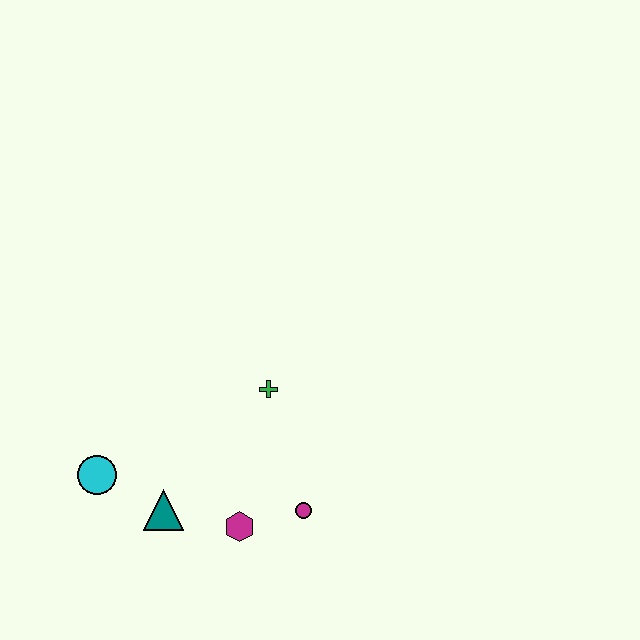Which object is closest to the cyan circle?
The teal triangle is closest to the cyan circle.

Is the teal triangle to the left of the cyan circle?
No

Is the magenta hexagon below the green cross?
Yes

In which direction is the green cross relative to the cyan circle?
The green cross is to the right of the cyan circle.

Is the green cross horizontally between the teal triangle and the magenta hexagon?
No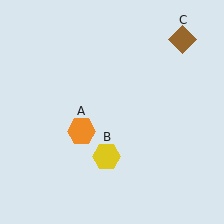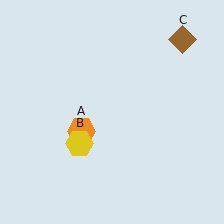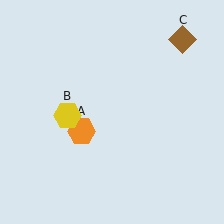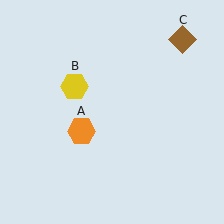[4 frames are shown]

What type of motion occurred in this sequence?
The yellow hexagon (object B) rotated clockwise around the center of the scene.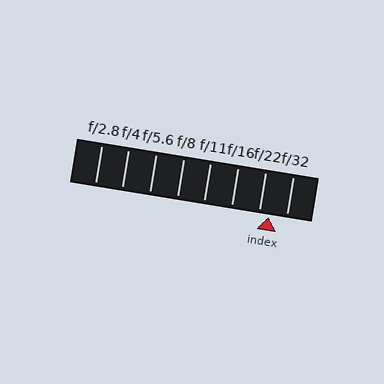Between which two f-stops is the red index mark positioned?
The index mark is between f/22 and f/32.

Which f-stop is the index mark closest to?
The index mark is closest to f/22.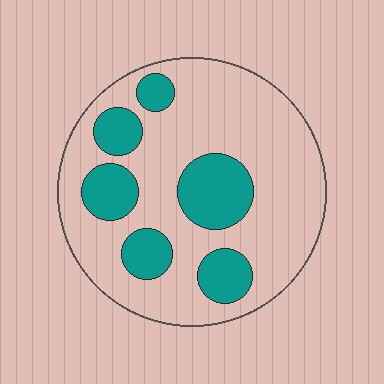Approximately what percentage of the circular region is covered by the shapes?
Approximately 25%.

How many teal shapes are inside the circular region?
6.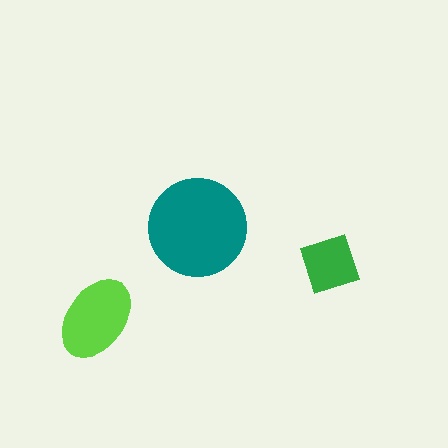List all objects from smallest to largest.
The green diamond, the lime ellipse, the teal circle.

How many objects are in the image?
There are 3 objects in the image.